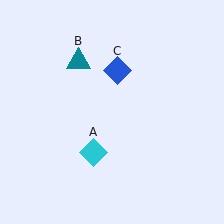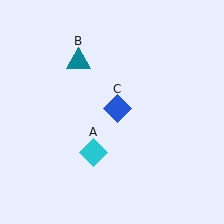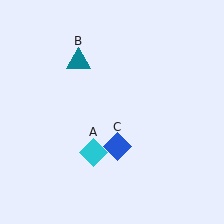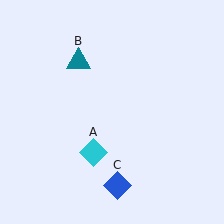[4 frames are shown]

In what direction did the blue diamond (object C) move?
The blue diamond (object C) moved down.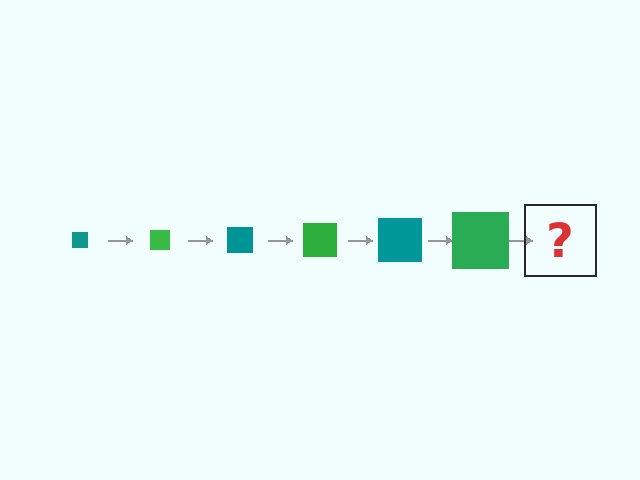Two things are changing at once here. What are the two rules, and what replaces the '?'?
The two rules are that the square grows larger each step and the color cycles through teal and green. The '?' should be a teal square, larger than the previous one.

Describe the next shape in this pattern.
It should be a teal square, larger than the previous one.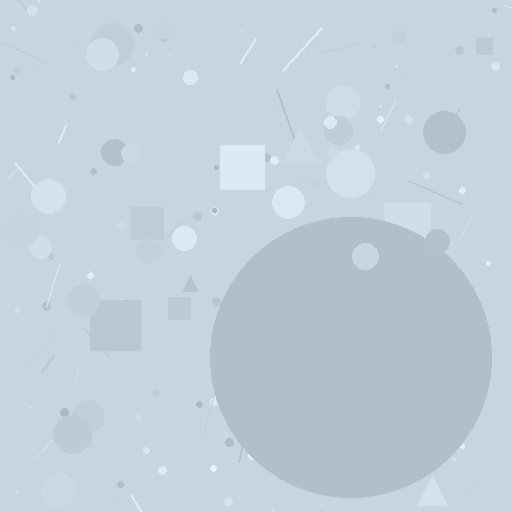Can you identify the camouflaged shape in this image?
The camouflaged shape is a circle.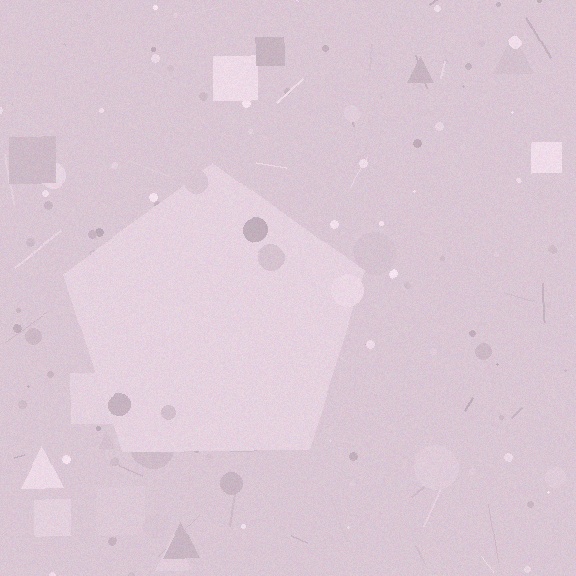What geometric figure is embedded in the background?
A pentagon is embedded in the background.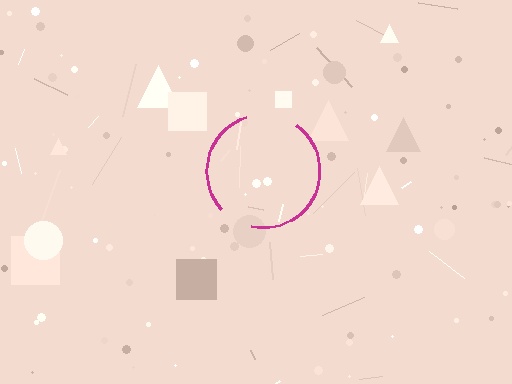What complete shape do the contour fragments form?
The contour fragments form a circle.